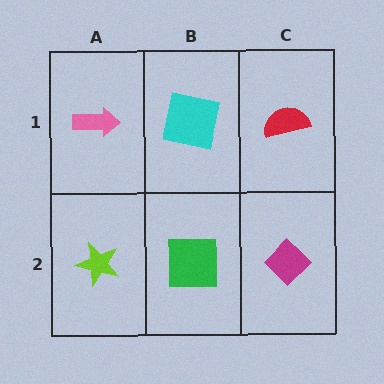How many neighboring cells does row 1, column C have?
2.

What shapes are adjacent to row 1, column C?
A magenta diamond (row 2, column C), a cyan square (row 1, column B).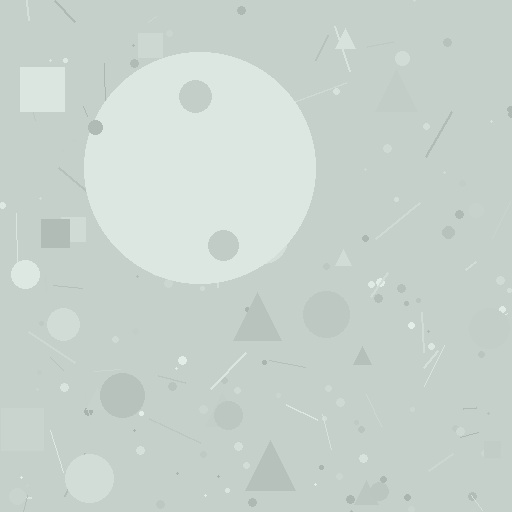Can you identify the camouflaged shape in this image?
The camouflaged shape is a circle.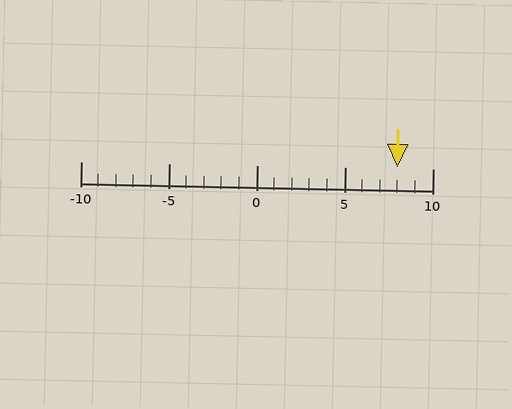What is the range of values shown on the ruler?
The ruler shows values from -10 to 10.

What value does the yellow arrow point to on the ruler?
The yellow arrow points to approximately 8.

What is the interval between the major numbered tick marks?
The major tick marks are spaced 5 units apart.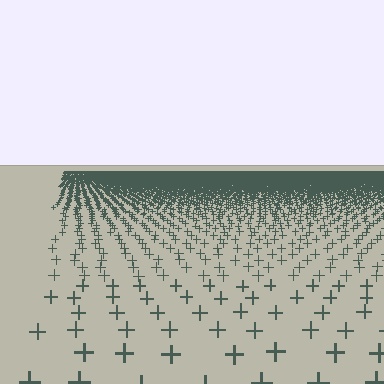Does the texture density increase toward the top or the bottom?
Density increases toward the top.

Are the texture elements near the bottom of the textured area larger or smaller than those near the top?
Larger. Near the bottom, elements are closer to the viewer and appear at a bigger on-screen size.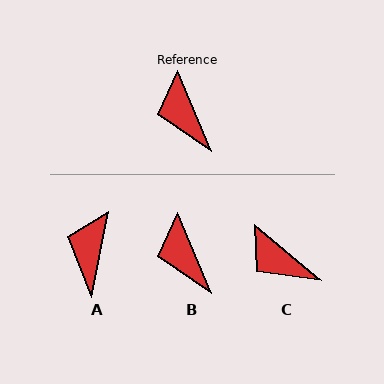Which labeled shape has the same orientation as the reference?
B.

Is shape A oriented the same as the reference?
No, it is off by about 34 degrees.